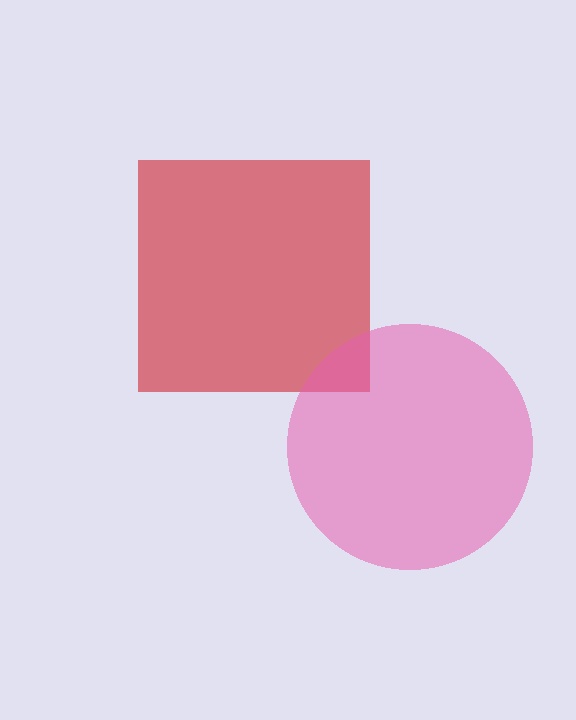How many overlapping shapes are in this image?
There are 2 overlapping shapes in the image.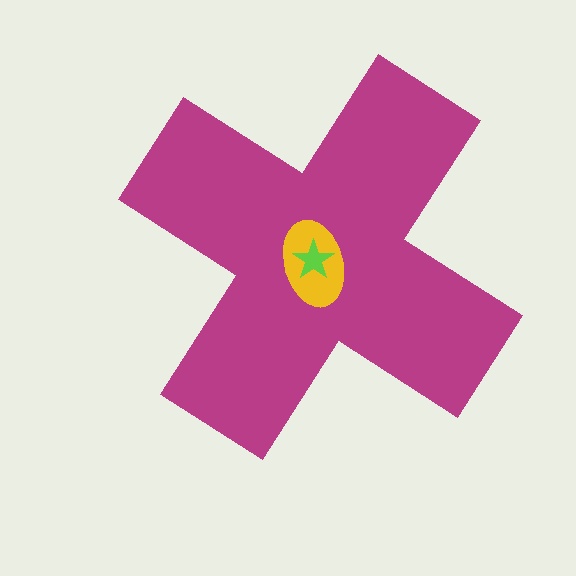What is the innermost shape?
The lime star.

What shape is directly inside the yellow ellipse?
The lime star.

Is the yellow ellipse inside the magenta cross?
Yes.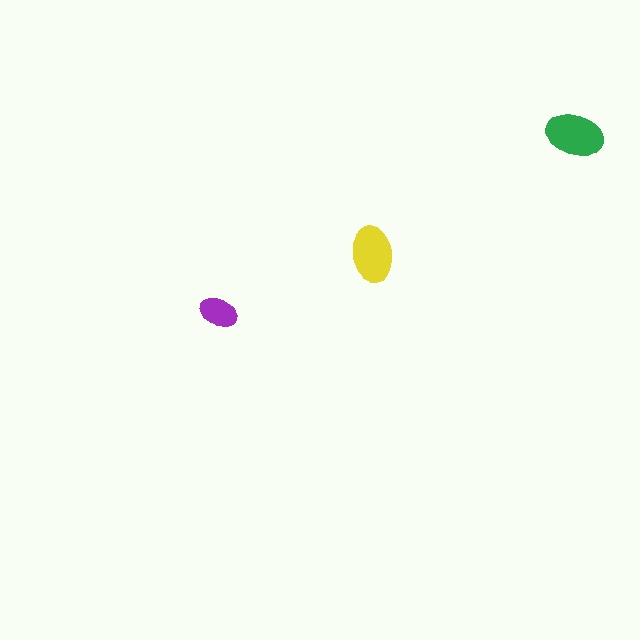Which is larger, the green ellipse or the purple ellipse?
The green one.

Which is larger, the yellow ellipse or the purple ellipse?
The yellow one.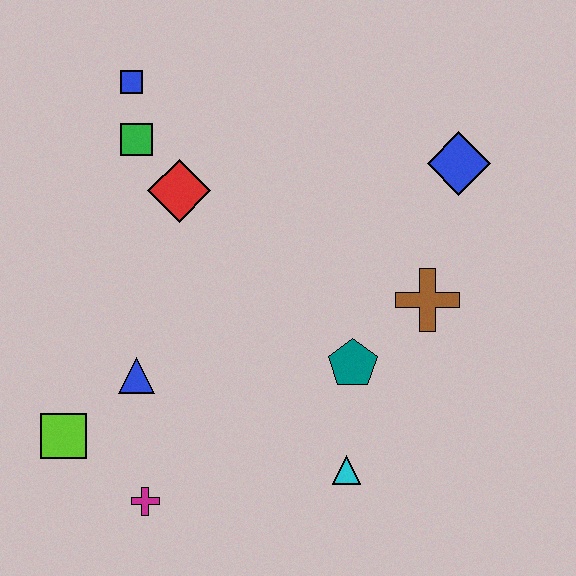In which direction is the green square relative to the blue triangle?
The green square is above the blue triangle.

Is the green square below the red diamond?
No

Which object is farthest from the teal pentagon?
The blue square is farthest from the teal pentagon.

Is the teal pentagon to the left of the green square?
No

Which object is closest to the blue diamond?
The brown cross is closest to the blue diamond.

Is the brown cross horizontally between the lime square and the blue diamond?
Yes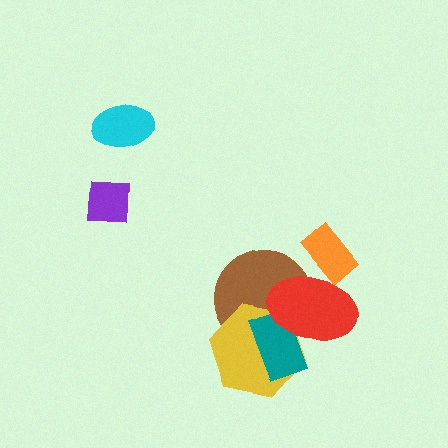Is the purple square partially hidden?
No, no other shape covers it.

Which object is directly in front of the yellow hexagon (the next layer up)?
The teal rectangle is directly in front of the yellow hexagon.